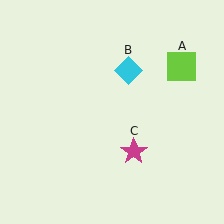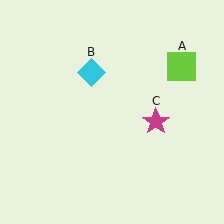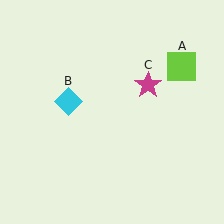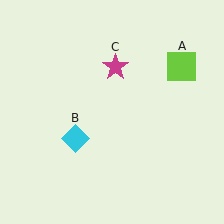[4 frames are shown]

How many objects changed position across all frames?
2 objects changed position: cyan diamond (object B), magenta star (object C).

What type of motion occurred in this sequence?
The cyan diamond (object B), magenta star (object C) rotated counterclockwise around the center of the scene.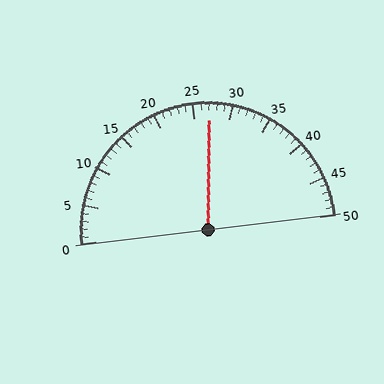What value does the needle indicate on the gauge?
The needle indicates approximately 27.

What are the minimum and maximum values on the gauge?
The gauge ranges from 0 to 50.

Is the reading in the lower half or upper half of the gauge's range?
The reading is in the upper half of the range (0 to 50).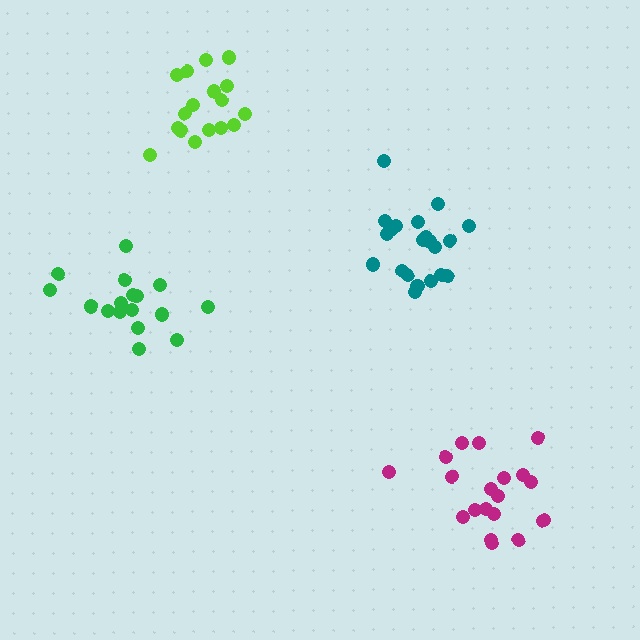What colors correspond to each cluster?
The clusters are colored: green, magenta, lime, teal.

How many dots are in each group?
Group 1: 17 dots, Group 2: 19 dots, Group 3: 17 dots, Group 4: 21 dots (74 total).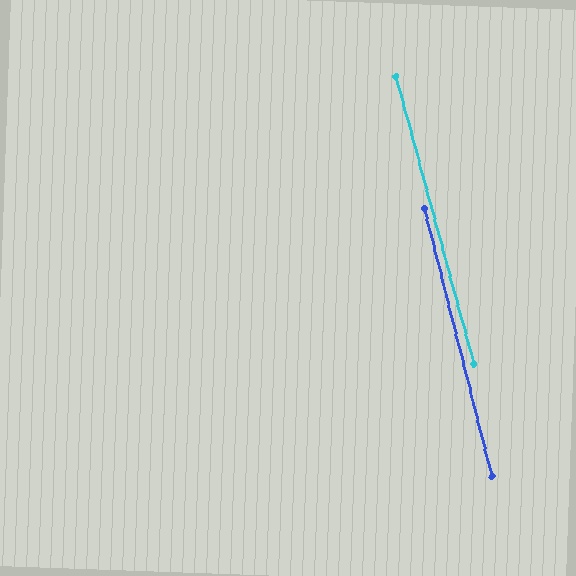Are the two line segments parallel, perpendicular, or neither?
Parallel — their directions differ by only 1.2°.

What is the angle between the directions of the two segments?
Approximately 1 degree.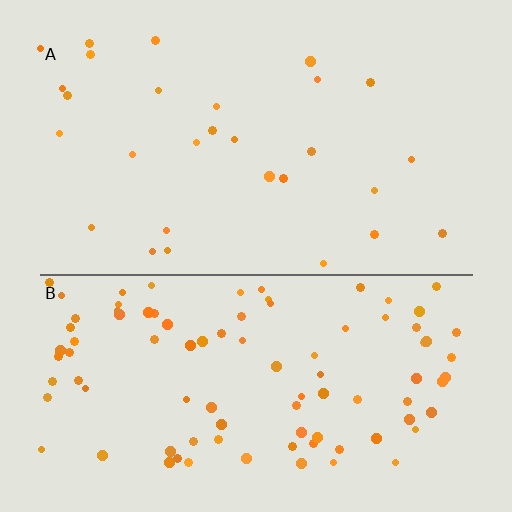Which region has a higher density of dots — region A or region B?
B (the bottom).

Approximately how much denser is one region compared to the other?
Approximately 3.3× — region B over region A.